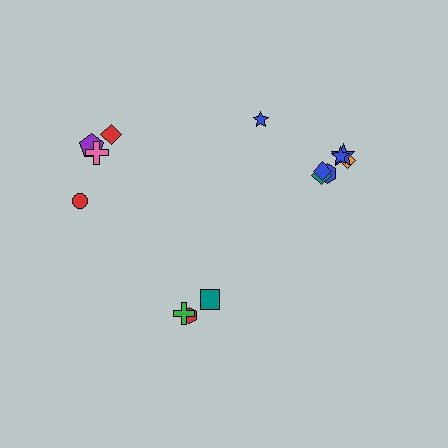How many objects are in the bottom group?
There are 3 objects.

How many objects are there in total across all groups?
There are 14 objects.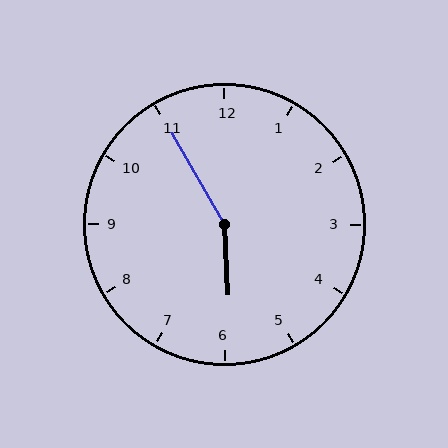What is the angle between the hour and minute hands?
Approximately 152 degrees.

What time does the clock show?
5:55.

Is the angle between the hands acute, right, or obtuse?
It is obtuse.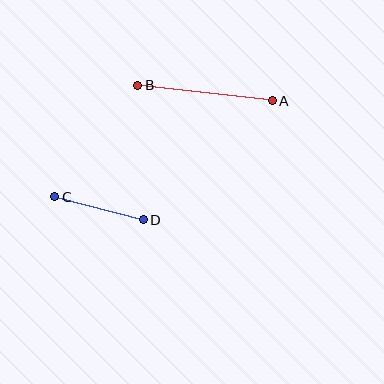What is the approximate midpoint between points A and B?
The midpoint is at approximately (205, 93) pixels.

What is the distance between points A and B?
The distance is approximately 136 pixels.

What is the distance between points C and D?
The distance is approximately 91 pixels.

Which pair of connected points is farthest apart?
Points A and B are farthest apart.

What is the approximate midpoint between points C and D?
The midpoint is at approximately (99, 208) pixels.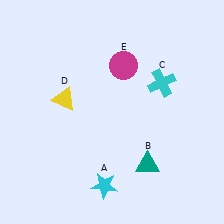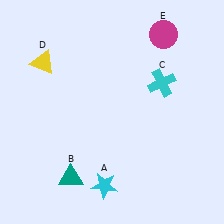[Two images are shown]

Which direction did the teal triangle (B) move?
The teal triangle (B) moved left.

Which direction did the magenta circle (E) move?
The magenta circle (E) moved right.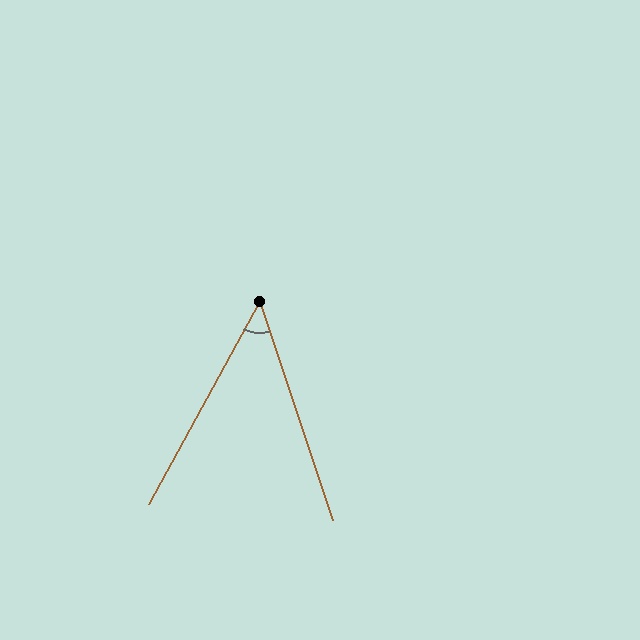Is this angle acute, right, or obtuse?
It is acute.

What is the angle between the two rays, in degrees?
Approximately 47 degrees.